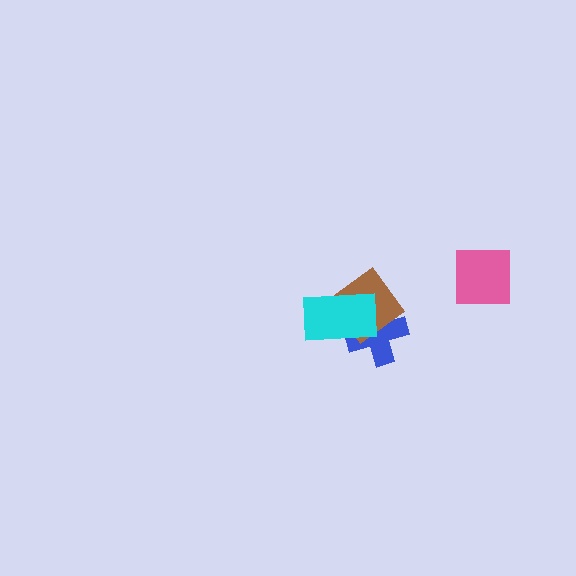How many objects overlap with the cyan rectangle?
2 objects overlap with the cyan rectangle.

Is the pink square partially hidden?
No, no other shape covers it.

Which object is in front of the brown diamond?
The cyan rectangle is in front of the brown diamond.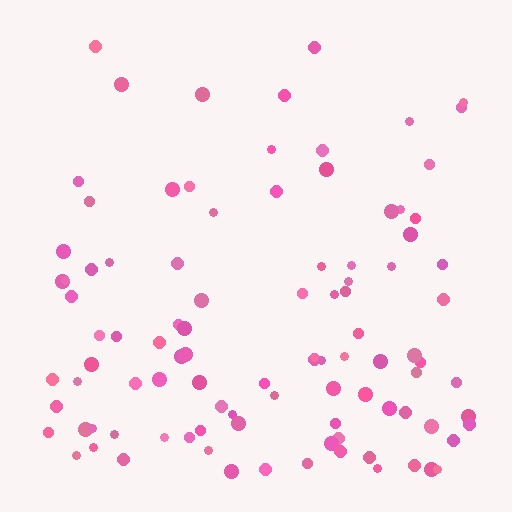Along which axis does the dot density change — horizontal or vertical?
Vertical.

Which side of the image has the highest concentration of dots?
The bottom.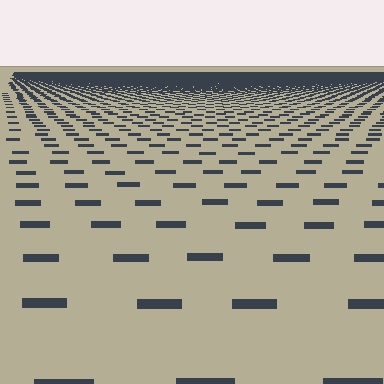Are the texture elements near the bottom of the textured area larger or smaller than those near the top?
Larger. Near the bottom, elements are closer to the viewer and appear at a bigger on-screen size.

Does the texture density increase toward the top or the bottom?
Density increases toward the top.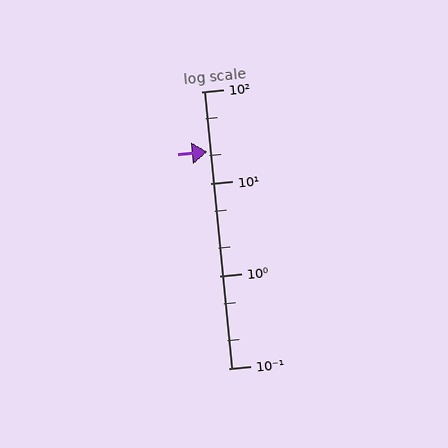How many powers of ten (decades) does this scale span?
The scale spans 3 decades, from 0.1 to 100.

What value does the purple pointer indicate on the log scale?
The pointer indicates approximately 22.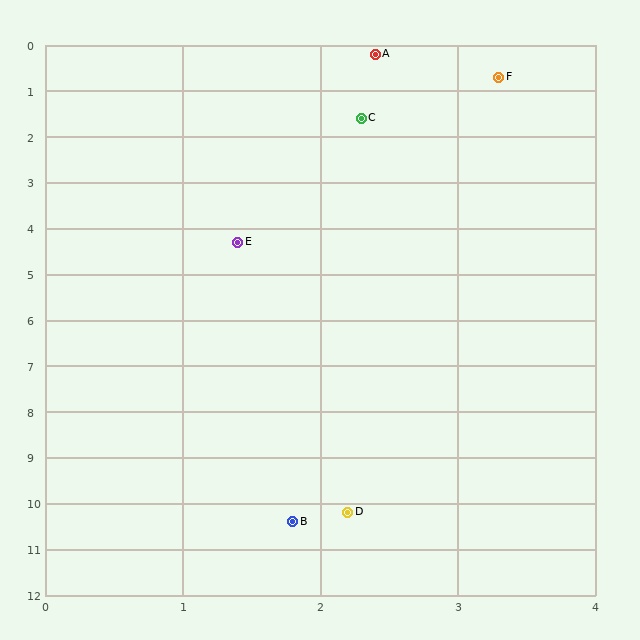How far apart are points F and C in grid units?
Points F and C are about 1.3 grid units apart.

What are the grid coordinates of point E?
Point E is at approximately (1.4, 4.3).